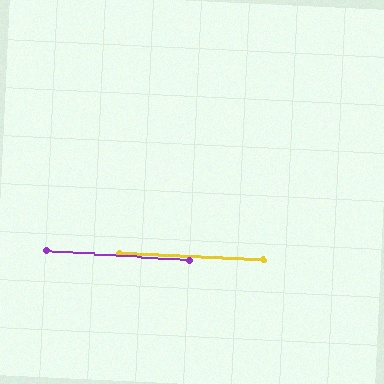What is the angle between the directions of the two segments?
Approximately 1 degree.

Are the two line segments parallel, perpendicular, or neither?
Parallel — their directions differ by only 1.3°.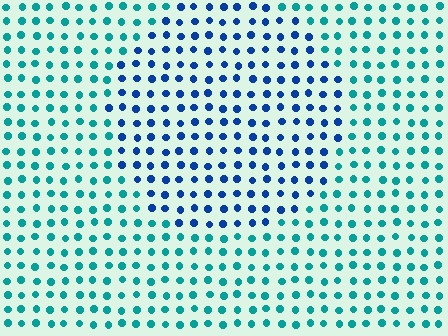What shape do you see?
I see a circle.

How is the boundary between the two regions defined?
The boundary is defined purely by a slight shift in hue (about 42 degrees). Spacing, size, and orientation are identical on both sides.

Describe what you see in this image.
The image is filled with small teal elements in a uniform arrangement. A circle-shaped region is visible where the elements are tinted to a slightly different hue, forming a subtle color boundary.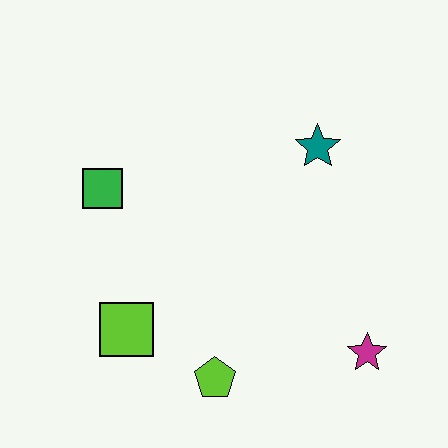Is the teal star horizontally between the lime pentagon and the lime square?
No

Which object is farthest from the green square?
The magenta star is farthest from the green square.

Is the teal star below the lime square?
No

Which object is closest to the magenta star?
The lime pentagon is closest to the magenta star.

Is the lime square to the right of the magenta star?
No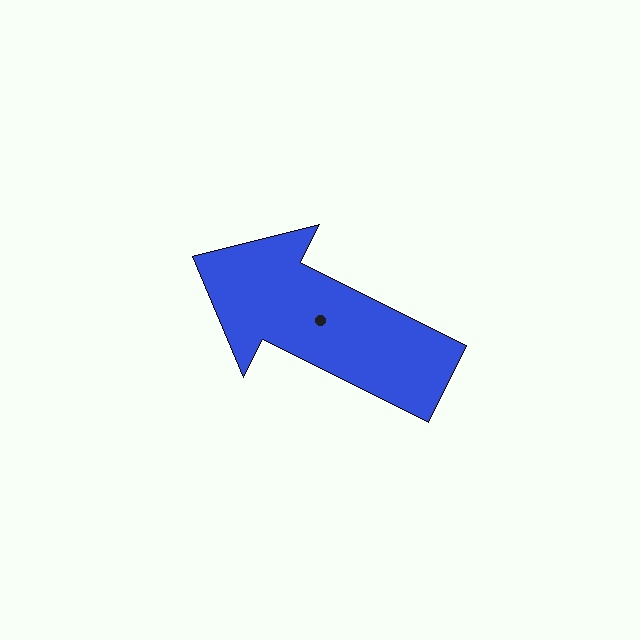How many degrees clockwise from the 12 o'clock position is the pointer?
Approximately 297 degrees.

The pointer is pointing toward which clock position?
Roughly 10 o'clock.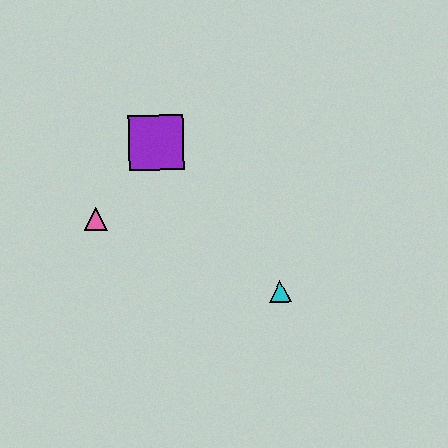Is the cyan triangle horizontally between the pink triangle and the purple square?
No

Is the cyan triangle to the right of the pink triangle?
Yes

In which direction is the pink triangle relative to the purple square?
The pink triangle is below the purple square.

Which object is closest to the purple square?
The pink triangle is closest to the purple square.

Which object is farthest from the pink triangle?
The cyan triangle is farthest from the pink triangle.